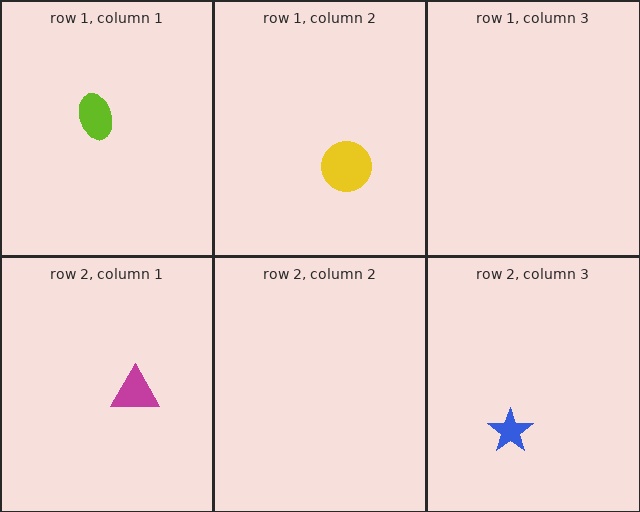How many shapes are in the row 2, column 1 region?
1.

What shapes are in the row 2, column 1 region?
The magenta triangle.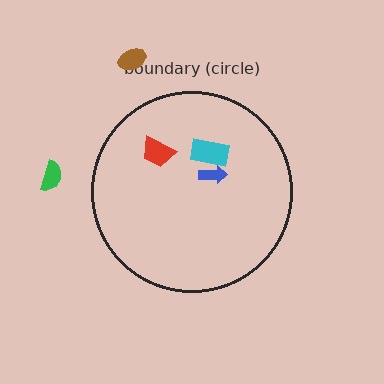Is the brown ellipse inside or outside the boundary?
Outside.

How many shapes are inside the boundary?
3 inside, 2 outside.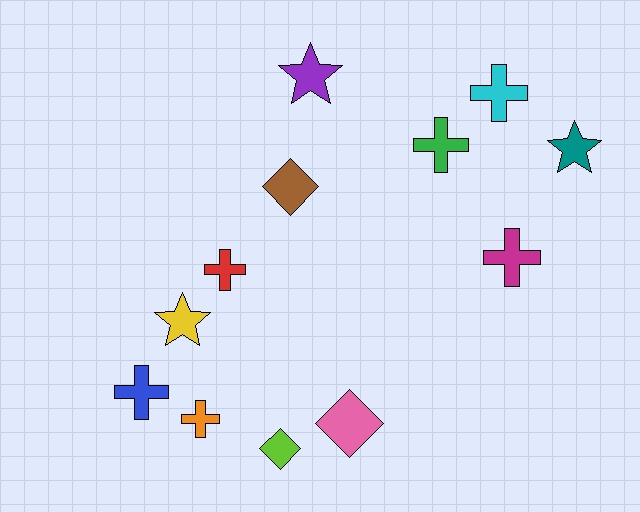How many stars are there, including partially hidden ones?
There are 3 stars.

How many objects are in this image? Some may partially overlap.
There are 12 objects.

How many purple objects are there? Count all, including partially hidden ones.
There is 1 purple object.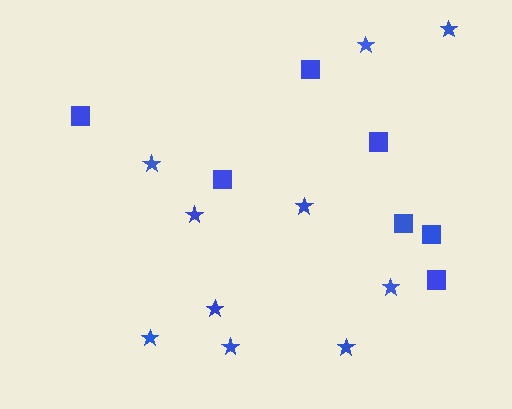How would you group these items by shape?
There are 2 groups: one group of squares (7) and one group of stars (10).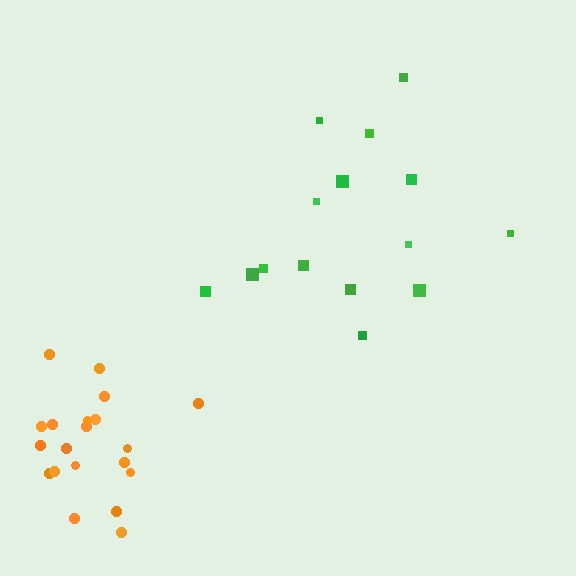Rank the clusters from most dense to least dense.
orange, green.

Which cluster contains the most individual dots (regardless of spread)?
Orange (20).